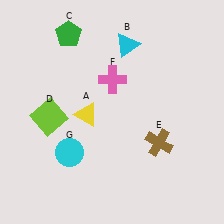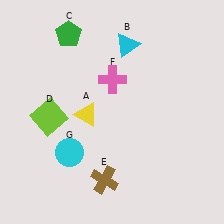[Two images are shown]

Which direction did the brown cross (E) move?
The brown cross (E) moved left.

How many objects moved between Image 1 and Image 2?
1 object moved between the two images.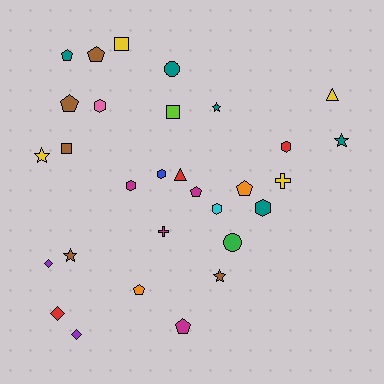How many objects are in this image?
There are 30 objects.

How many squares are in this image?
There are 3 squares.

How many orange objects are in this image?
There are 2 orange objects.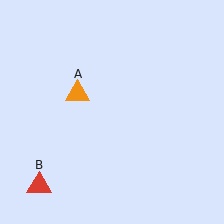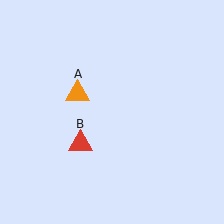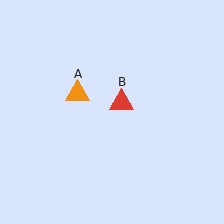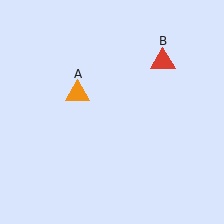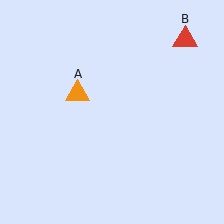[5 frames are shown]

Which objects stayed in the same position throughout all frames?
Orange triangle (object A) remained stationary.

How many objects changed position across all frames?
1 object changed position: red triangle (object B).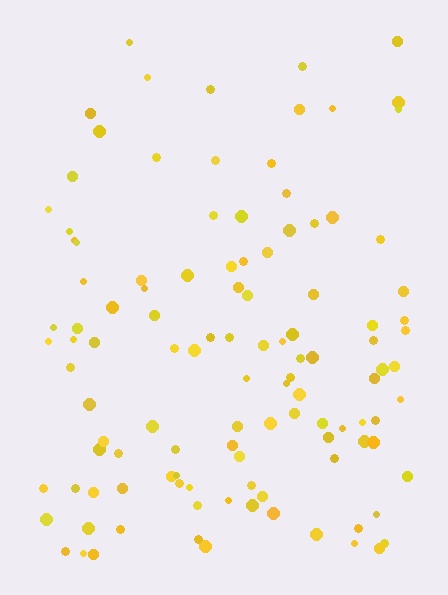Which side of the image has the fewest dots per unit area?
The top.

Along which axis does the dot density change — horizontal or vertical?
Vertical.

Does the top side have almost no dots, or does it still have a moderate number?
Still a moderate number, just noticeably fewer than the bottom.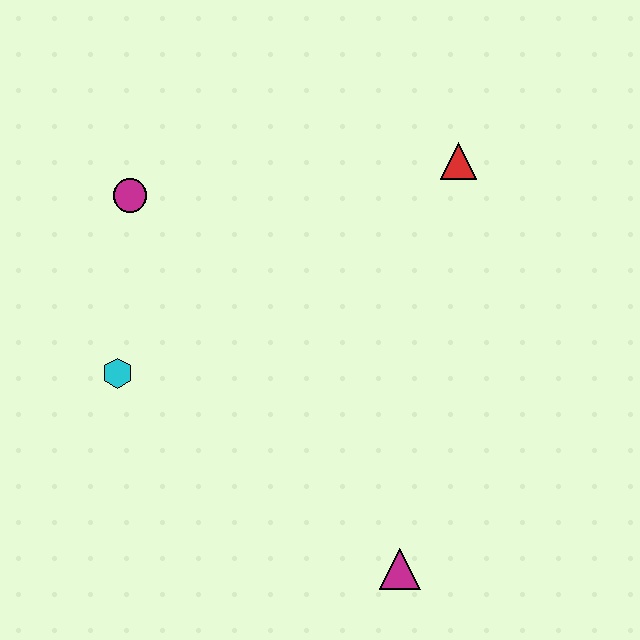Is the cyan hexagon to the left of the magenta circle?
Yes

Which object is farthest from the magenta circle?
The magenta triangle is farthest from the magenta circle.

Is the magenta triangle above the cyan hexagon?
No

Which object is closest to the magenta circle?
The cyan hexagon is closest to the magenta circle.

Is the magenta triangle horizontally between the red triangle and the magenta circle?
Yes